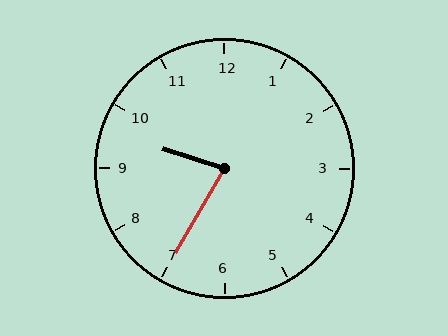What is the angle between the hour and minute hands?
Approximately 78 degrees.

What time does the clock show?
9:35.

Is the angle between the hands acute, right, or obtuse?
It is acute.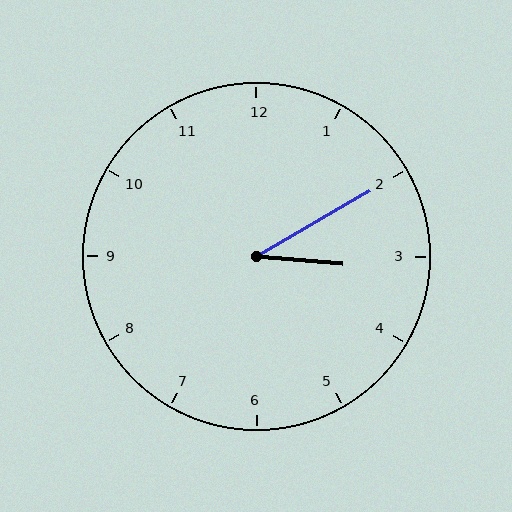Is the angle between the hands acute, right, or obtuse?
It is acute.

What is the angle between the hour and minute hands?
Approximately 35 degrees.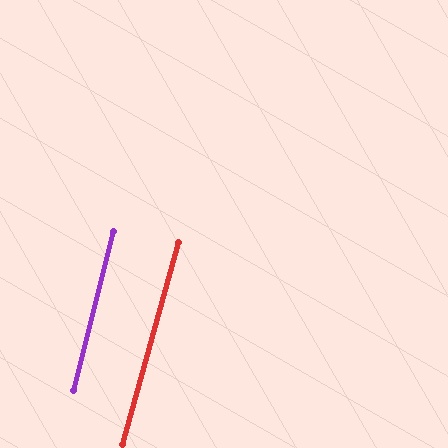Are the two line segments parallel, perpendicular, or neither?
Parallel — their directions differ by only 1.5°.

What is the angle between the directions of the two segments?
Approximately 1 degree.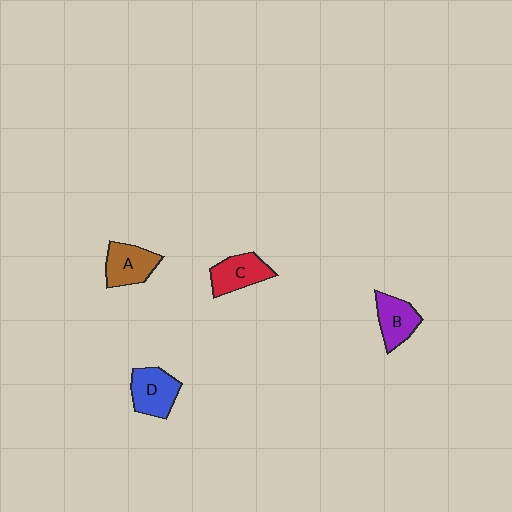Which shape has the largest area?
Shape D (blue).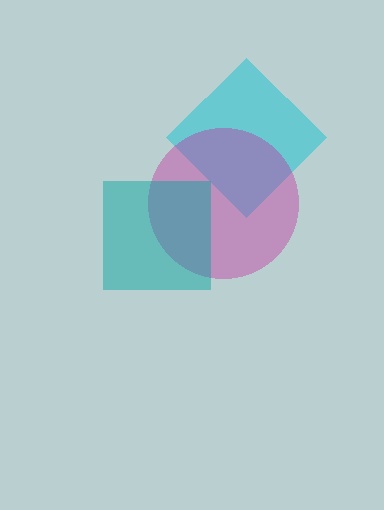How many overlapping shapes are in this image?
There are 3 overlapping shapes in the image.